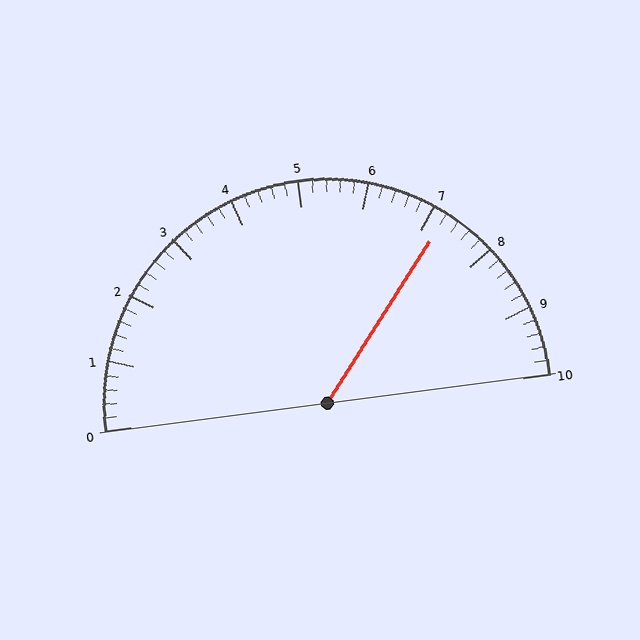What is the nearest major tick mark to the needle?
The nearest major tick mark is 7.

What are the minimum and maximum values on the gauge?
The gauge ranges from 0 to 10.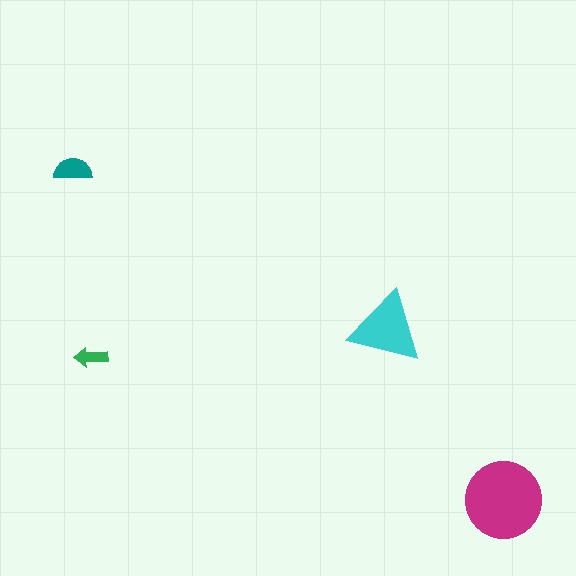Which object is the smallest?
The green arrow.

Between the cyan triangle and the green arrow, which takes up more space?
The cyan triangle.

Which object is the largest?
The magenta circle.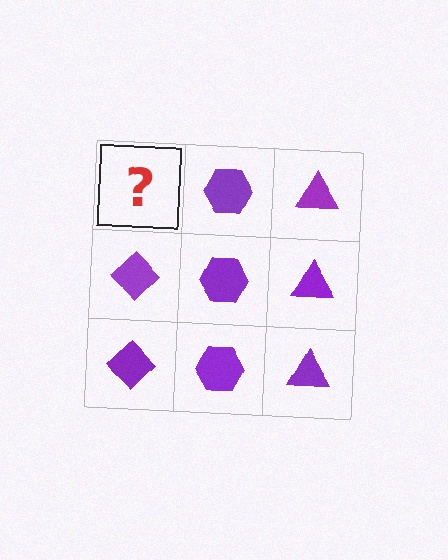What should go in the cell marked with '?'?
The missing cell should contain a purple diamond.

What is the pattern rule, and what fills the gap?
The rule is that each column has a consistent shape. The gap should be filled with a purple diamond.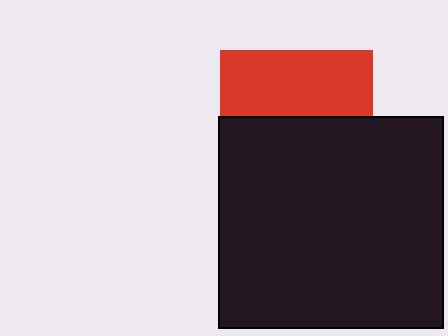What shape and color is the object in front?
The object in front is a black rectangle.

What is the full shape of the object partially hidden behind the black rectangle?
The partially hidden object is a red square.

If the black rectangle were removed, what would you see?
You would see the complete red square.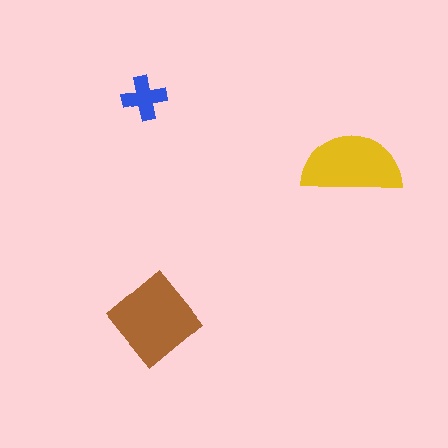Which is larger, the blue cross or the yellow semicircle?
The yellow semicircle.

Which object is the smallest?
The blue cross.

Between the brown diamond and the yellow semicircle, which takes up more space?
The brown diamond.